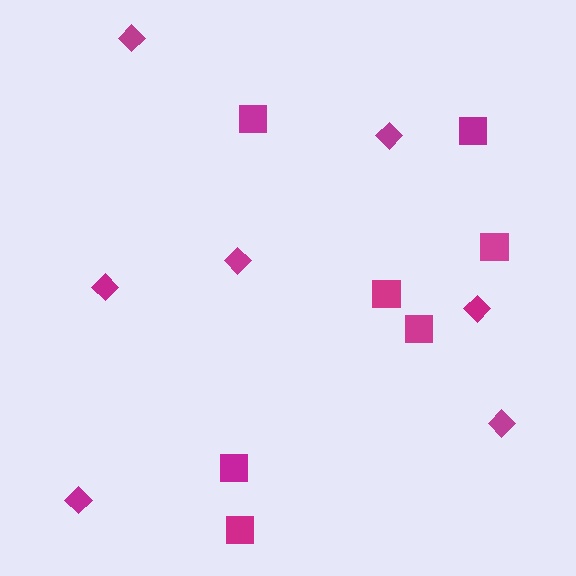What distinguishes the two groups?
There are 2 groups: one group of diamonds (7) and one group of squares (7).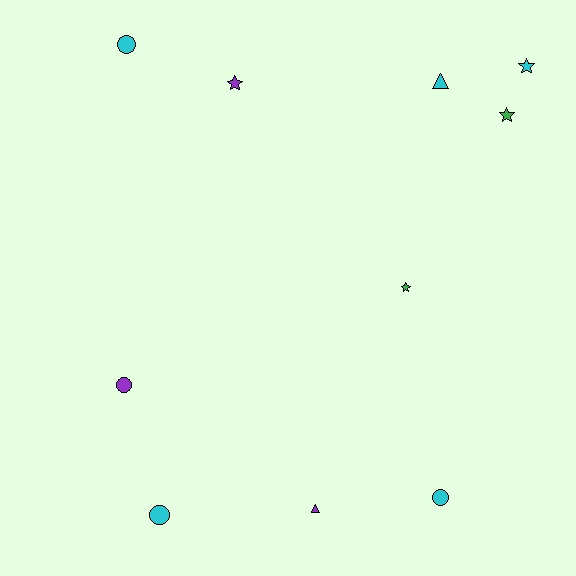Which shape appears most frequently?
Circle, with 4 objects.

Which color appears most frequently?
Cyan, with 5 objects.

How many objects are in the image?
There are 10 objects.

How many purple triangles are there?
There is 1 purple triangle.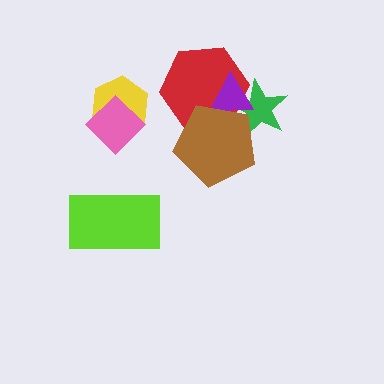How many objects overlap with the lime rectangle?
0 objects overlap with the lime rectangle.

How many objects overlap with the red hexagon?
3 objects overlap with the red hexagon.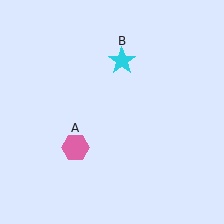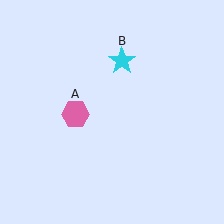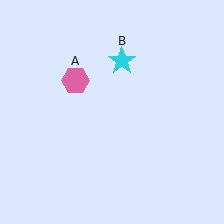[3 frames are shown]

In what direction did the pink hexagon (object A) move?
The pink hexagon (object A) moved up.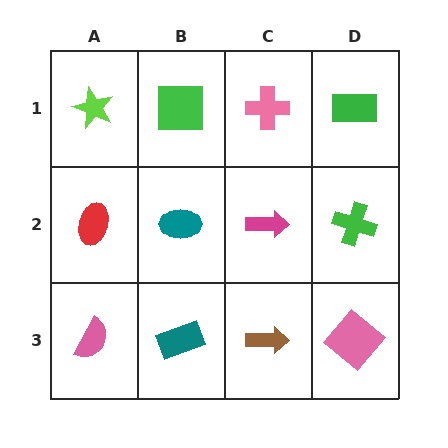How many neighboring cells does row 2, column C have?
4.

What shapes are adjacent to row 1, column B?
A teal ellipse (row 2, column B), a lime star (row 1, column A), a pink cross (row 1, column C).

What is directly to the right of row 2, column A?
A teal ellipse.